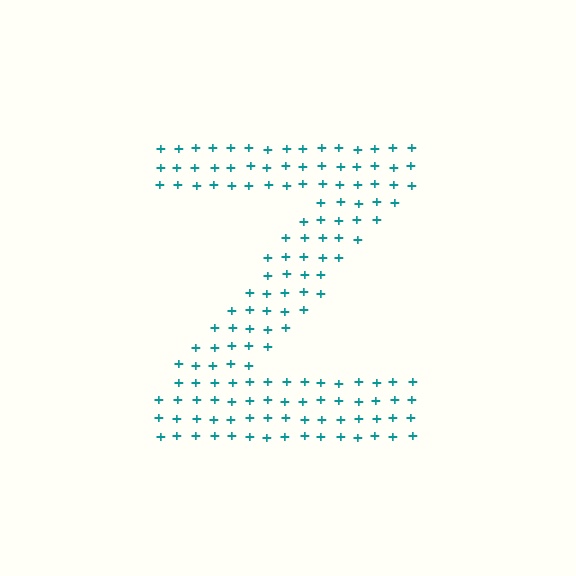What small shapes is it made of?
It is made of small plus signs.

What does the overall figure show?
The overall figure shows the letter Z.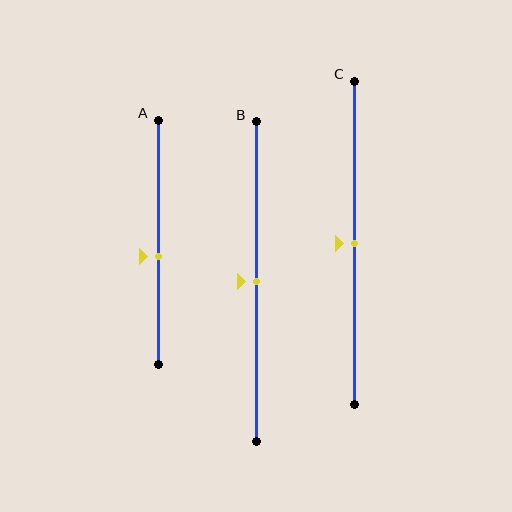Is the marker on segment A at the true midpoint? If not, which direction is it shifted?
No, the marker on segment A is shifted downward by about 6% of the segment length.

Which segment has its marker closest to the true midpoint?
Segment B has its marker closest to the true midpoint.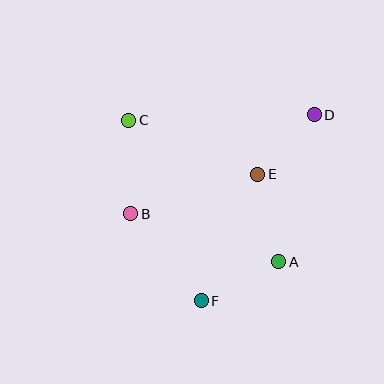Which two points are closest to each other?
Points D and E are closest to each other.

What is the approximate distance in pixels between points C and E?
The distance between C and E is approximately 140 pixels.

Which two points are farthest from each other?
Points D and F are farthest from each other.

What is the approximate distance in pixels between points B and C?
The distance between B and C is approximately 93 pixels.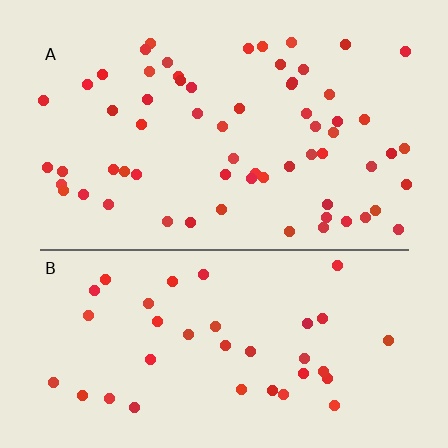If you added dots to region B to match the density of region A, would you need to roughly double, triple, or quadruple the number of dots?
Approximately double.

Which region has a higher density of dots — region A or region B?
A (the top).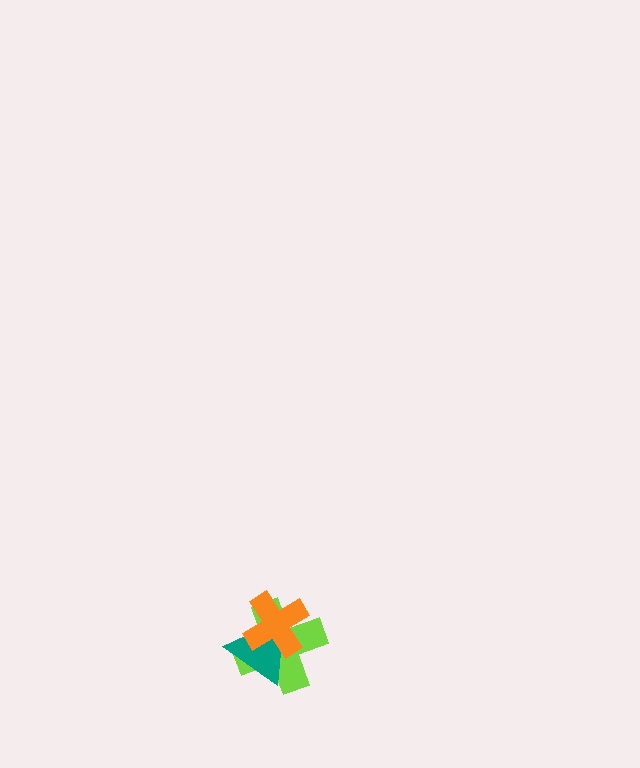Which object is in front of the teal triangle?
The orange cross is in front of the teal triangle.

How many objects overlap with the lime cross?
2 objects overlap with the lime cross.